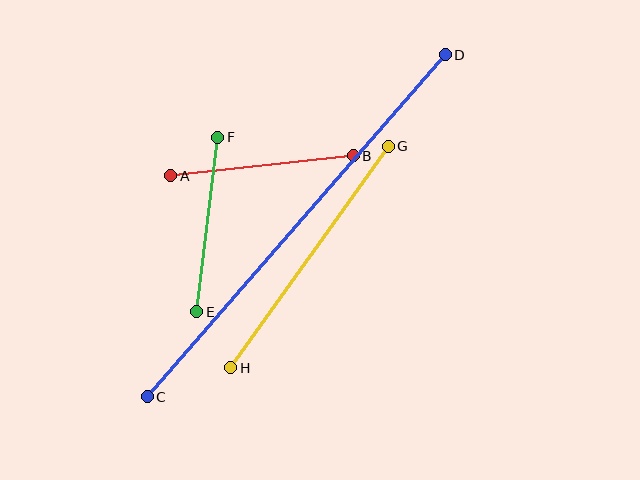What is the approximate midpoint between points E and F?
The midpoint is at approximately (207, 225) pixels.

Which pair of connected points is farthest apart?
Points C and D are farthest apart.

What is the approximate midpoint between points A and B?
The midpoint is at approximately (262, 166) pixels.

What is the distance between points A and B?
The distance is approximately 183 pixels.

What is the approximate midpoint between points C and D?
The midpoint is at approximately (296, 226) pixels.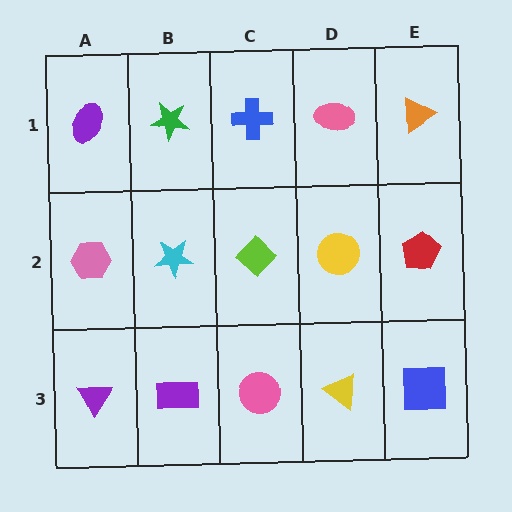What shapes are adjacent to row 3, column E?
A red pentagon (row 2, column E), a yellow triangle (row 3, column D).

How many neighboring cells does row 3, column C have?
3.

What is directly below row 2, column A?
A purple triangle.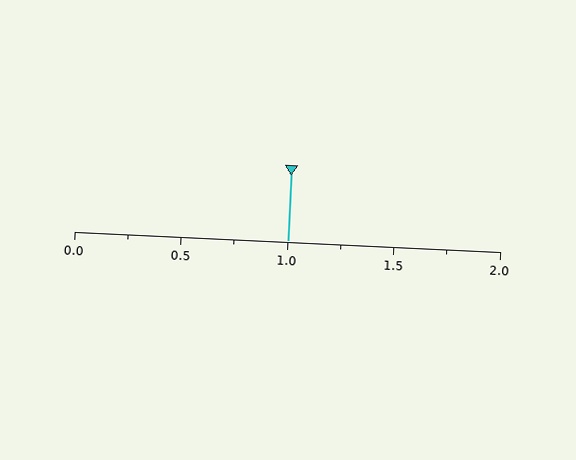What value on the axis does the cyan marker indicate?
The marker indicates approximately 1.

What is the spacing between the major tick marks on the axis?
The major ticks are spaced 0.5 apart.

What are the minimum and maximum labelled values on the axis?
The axis runs from 0.0 to 2.0.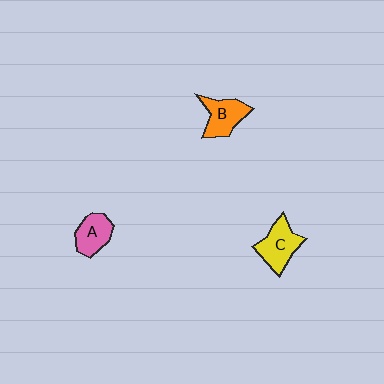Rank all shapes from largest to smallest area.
From largest to smallest: C (yellow), B (orange), A (pink).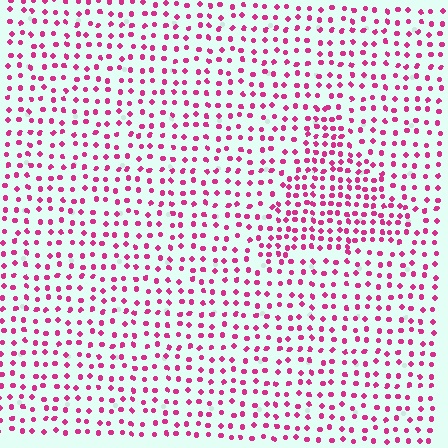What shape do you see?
I see a triangle.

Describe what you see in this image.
The image contains small magenta elements arranged at two different densities. A triangle-shaped region is visible where the elements are more densely packed than the surrounding area.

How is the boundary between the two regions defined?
The boundary is defined by a change in element density (approximately 1.7x ratio). All elements are the same color, size, and shape.